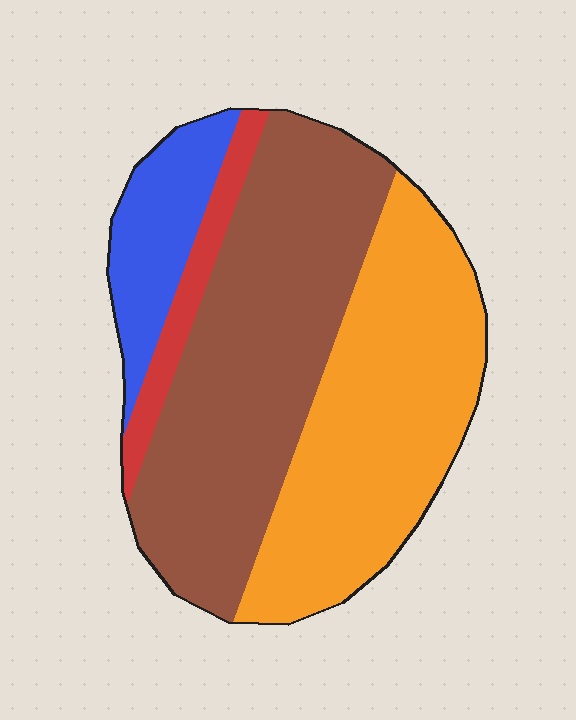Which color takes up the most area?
Brown, at roughly 45%.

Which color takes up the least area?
Red, at roughly 5%.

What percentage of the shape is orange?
Orange covers 38% of the shape.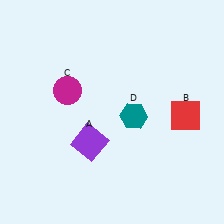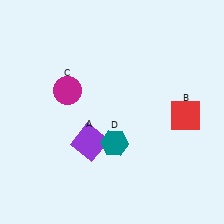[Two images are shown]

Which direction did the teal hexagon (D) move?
The teal hexagon (D) moved down.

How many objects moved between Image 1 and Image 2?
1 object moved between the two images.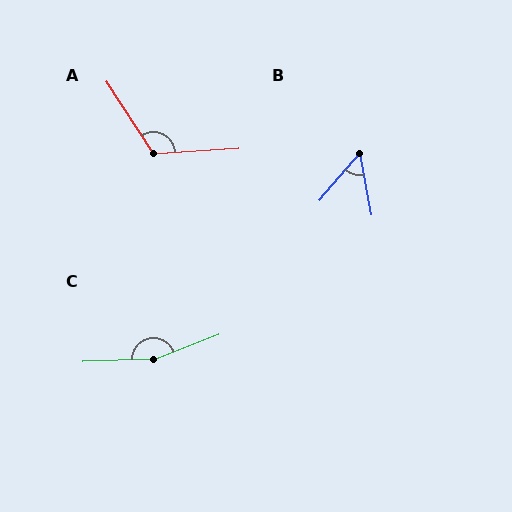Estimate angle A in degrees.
Approximately 119 degrees.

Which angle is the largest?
C, at approximately 161 degrees.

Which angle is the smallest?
B, at approximately 52 degrees.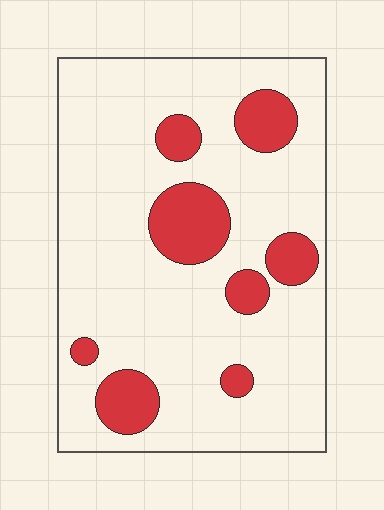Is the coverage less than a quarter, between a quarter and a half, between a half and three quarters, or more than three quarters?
Less than a quarter.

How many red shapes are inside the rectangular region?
8.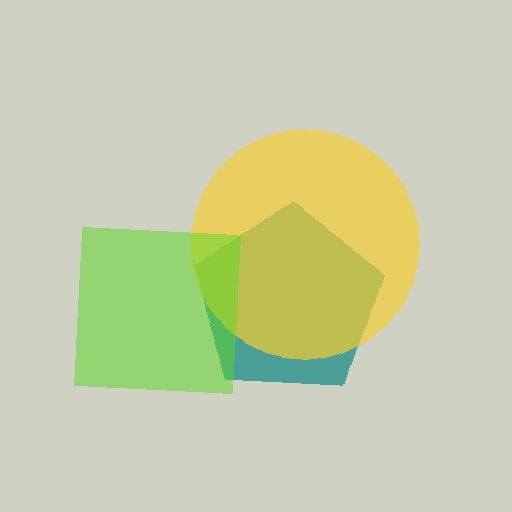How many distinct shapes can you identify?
There are 3 distinct shapes: a teal pentagon, a yellow circle, a lime square.